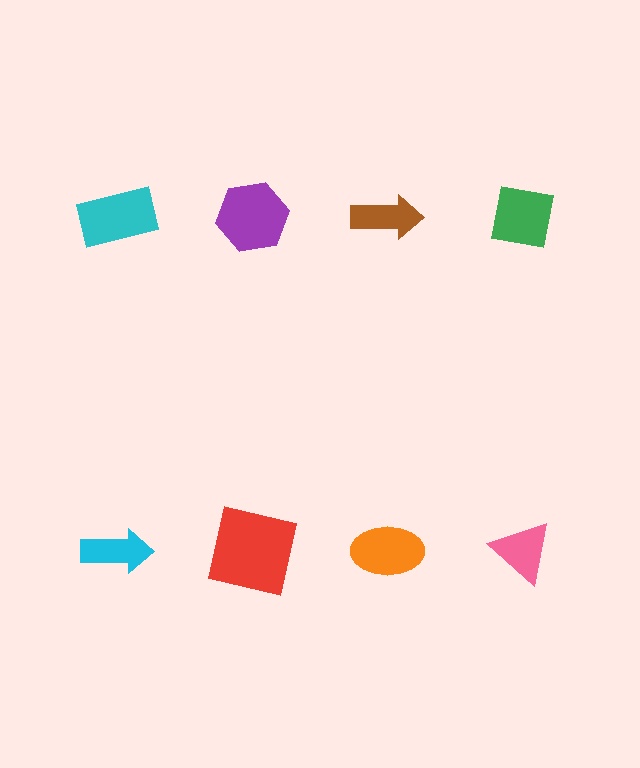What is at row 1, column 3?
A brown arrow.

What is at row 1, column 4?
A green square.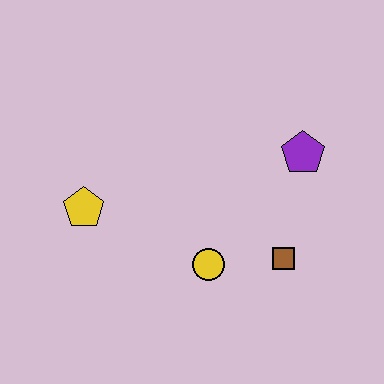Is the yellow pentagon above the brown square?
Yes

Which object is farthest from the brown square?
The yellow pentagon is farthest from the brown square.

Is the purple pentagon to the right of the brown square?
Yes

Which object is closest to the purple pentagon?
The brown square is closest to the purple pentagon.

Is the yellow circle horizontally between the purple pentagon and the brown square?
No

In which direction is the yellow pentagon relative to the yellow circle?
The yellow pentagon is to the left of the yellow circle.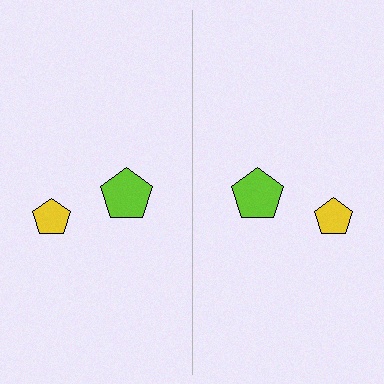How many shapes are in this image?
There are 4 shapes in this image.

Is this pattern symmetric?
Yes, this pattern has bilateral (reflection) symmetry.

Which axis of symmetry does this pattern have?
The pattern has a vertical axis of symmetry running through the center of the image.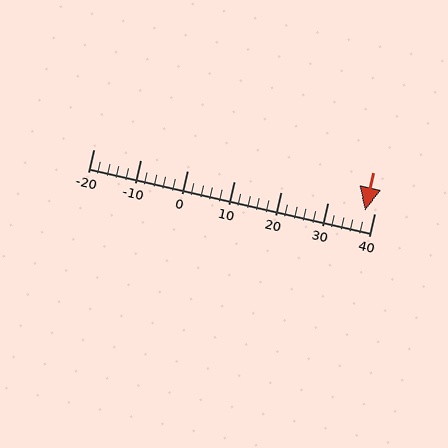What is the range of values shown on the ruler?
The ruler shows values from -20 to 40.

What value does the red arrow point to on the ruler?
The red arrow points to approximately 38.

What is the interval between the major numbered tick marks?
The major tick marks are spaced 10 units apart.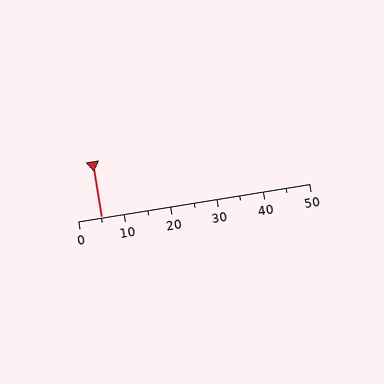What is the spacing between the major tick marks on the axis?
The major ticks are spaced 10 apart.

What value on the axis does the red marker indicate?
The marker indicates approximately 5.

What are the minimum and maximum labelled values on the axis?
The axis runs from 0 to 50.